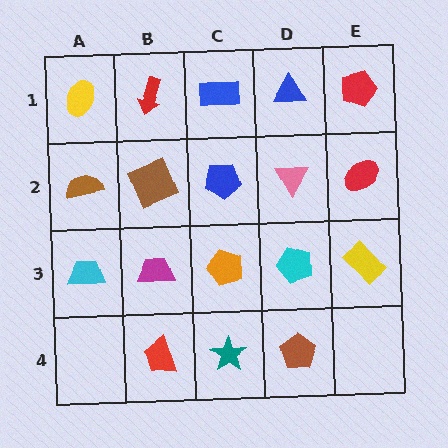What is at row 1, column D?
A blue triangle.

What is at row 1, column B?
A red arrow.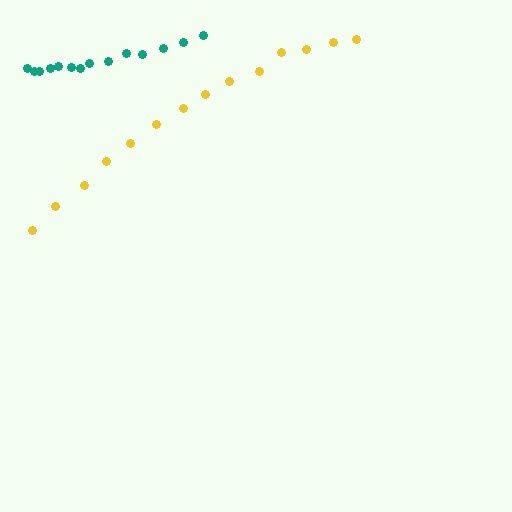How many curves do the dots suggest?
There are 2 distinct paths.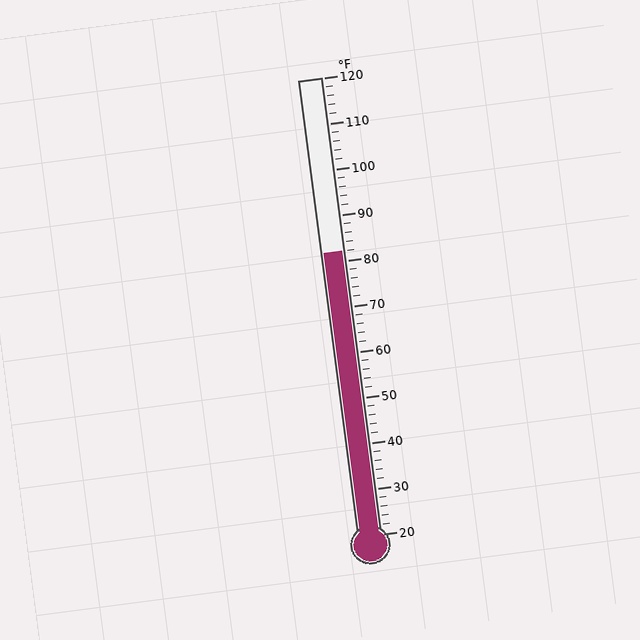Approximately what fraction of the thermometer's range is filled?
The thermometer is filled to approximately 60% of its range.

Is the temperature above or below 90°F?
The temperature is below 90°F.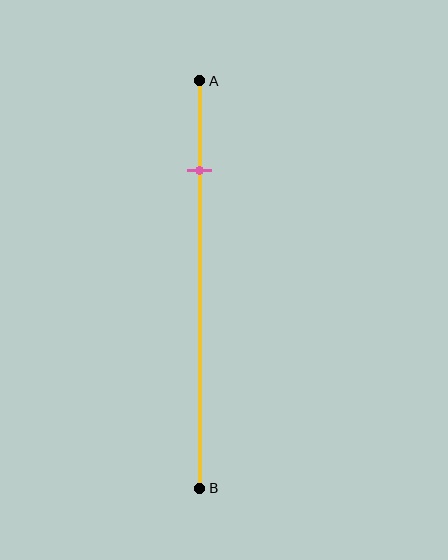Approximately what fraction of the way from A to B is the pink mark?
The pink mark is approximately 20% of the way from A to B.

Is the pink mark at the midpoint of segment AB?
No, the mark is at about 20% from A, not at the 50% midpoint.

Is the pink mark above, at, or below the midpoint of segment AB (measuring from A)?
The pink mark is above the midpoint of segment AB.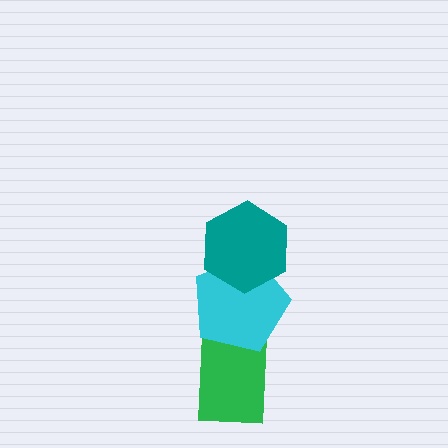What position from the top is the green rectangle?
The green rectangle is 3rd from the top.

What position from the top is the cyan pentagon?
The cyan pentagon is 2nd from the top.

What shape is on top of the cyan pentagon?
The teal hexagon is on top of the cyan pentagon.